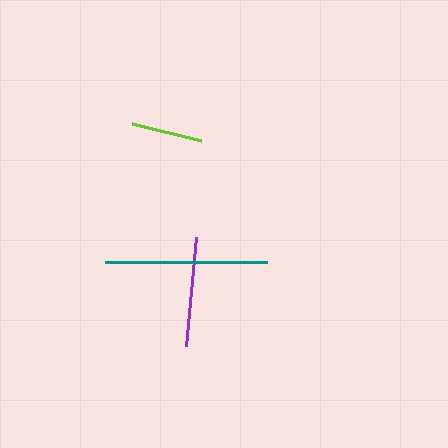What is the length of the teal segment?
The teal segment is approximately 162 pixels long.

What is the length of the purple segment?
The purple segment is approximately 110 pixels long.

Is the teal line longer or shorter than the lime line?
The teal line is longer than the lime line.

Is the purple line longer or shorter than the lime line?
The purple line is longer than the lime line.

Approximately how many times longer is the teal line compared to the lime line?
The teal line is approximately 2.3 times the length of the lime line.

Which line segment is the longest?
The teal line is the longest at approximately 162 pixels.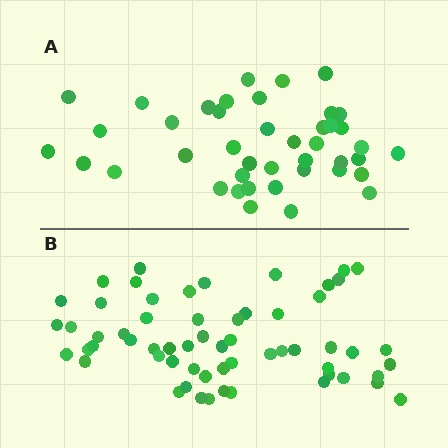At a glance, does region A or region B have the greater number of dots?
Region B (the bottom region) has more dots.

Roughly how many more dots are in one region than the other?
Region B has approximately 20 more dots than region A.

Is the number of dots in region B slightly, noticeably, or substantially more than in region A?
Region B has noticeably more, but not dramatically so. The ratio is roughly 1.4 to 1.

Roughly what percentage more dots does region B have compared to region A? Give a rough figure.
About 45% more.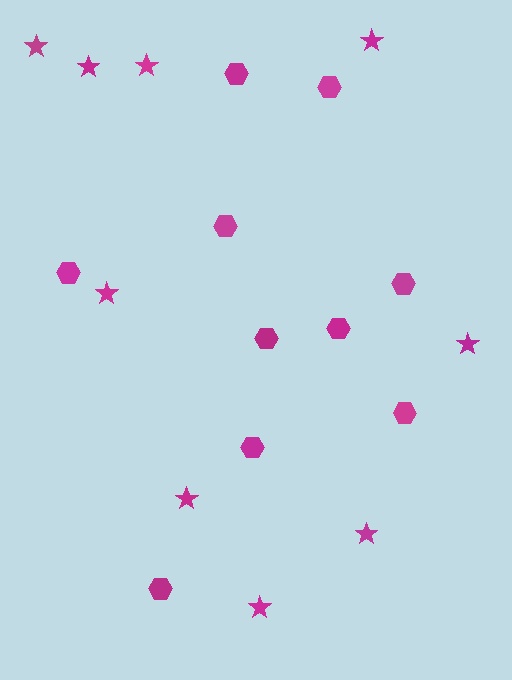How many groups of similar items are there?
There are 2 groups: one group of stars (9) and one group of hexagons (10).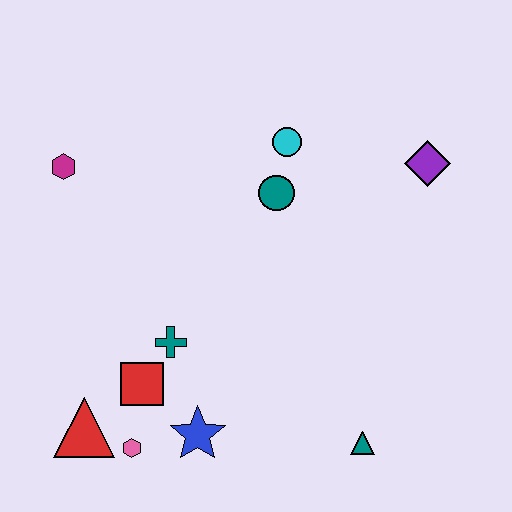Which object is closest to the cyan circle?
The teal circle is closest to the cyan circle.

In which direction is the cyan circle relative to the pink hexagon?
The cyan circle is above the pink hexagon.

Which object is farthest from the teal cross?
The purple diamond is farthest from the teal cross.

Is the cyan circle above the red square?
Yes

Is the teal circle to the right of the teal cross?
Yes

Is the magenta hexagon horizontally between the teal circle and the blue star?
No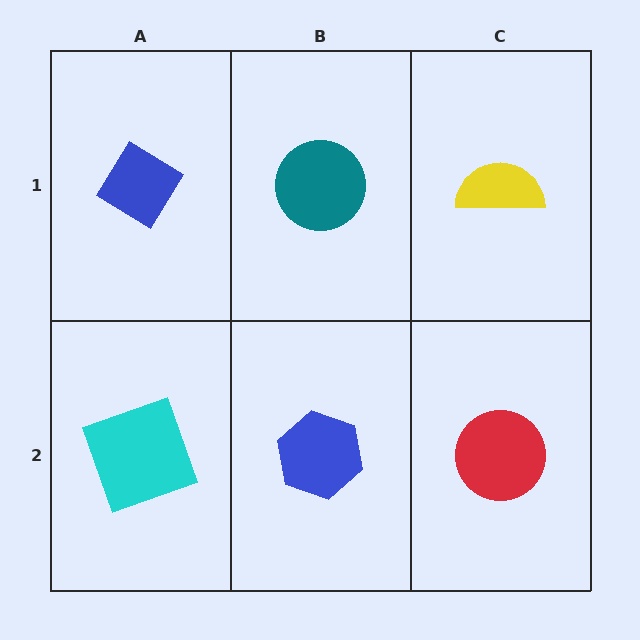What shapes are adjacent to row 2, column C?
A yellow semicircle (row 1, column C), a blue hexagon (row 2, column B).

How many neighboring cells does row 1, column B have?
3.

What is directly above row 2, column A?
A blue diamond.